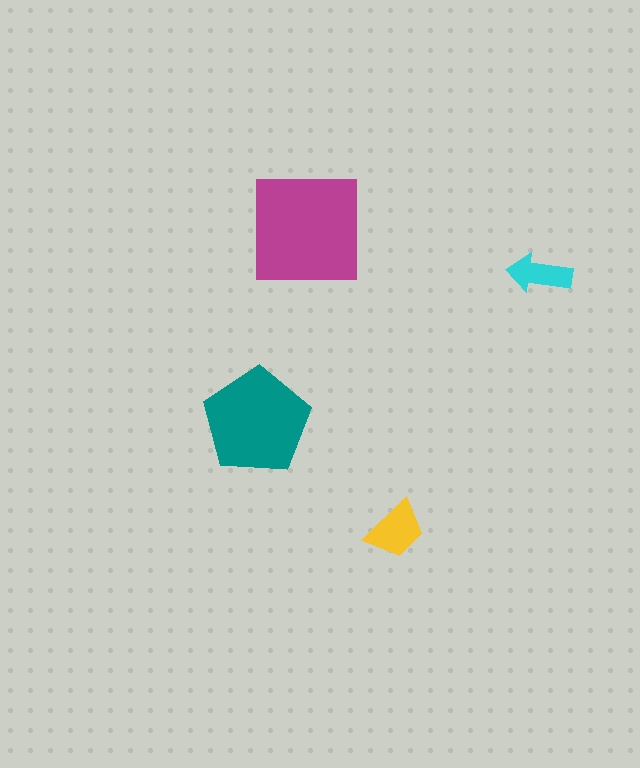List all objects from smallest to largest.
The cyan arrow, the yellow trapezoid, the teal pentagon, the magenta square.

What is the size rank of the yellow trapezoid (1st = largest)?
3rd.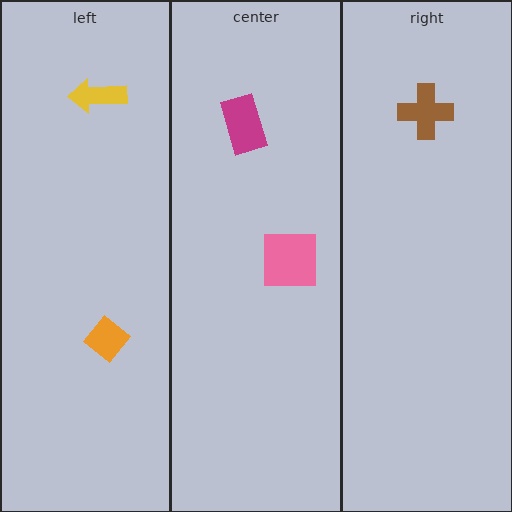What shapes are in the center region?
The magenta rectangle, the pink square.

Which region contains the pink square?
The center region.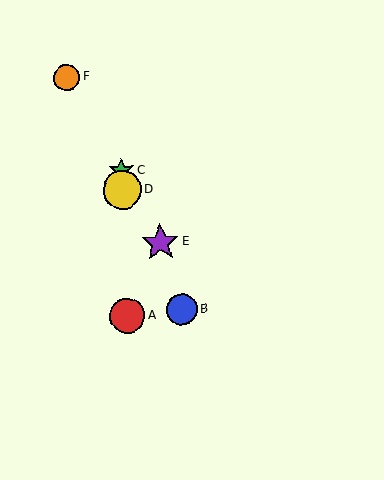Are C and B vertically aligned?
No, C is at x≈121 and B is at x≈182.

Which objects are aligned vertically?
Objects A, C, D are aligned vertically.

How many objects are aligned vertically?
3 objects (A, C, D) are aligned vertically.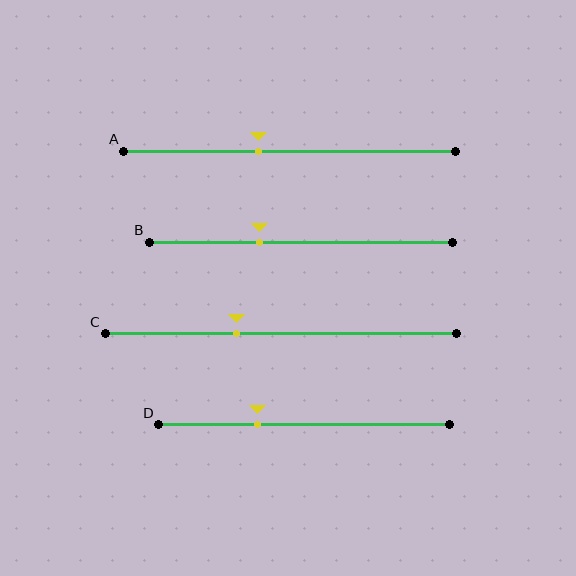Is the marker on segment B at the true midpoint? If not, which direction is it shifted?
No, the marker on segment B is shifted to the left by about 14% of the segment length.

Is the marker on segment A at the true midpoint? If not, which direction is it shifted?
No, the marker on segment A is shifted to the left by about 9% of the segment length.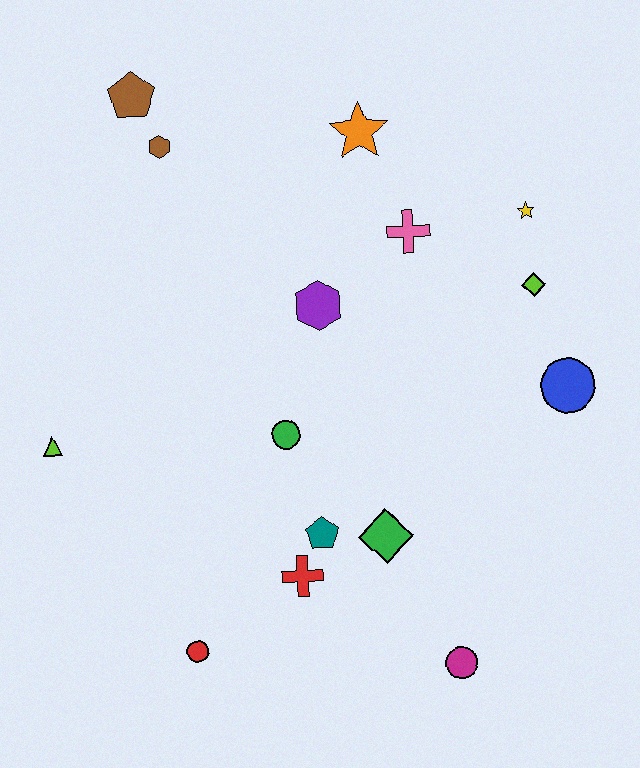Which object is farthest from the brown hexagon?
The magenta circle is farthest from the brown hexagon.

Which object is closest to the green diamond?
The teal pentagon is closest to the green diamond.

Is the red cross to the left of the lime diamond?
Yes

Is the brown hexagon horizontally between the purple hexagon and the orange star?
No